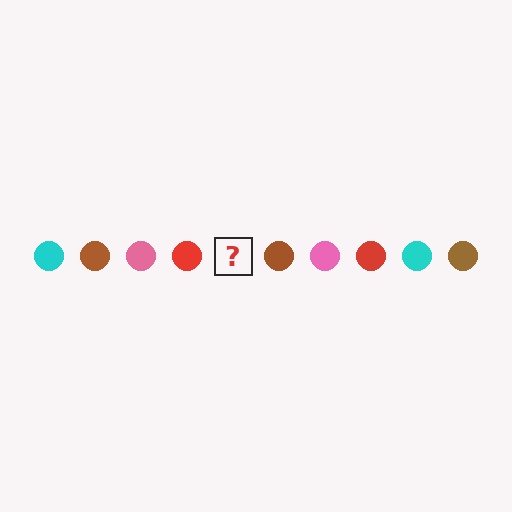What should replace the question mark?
The question mark should be replaced with a cyan circle.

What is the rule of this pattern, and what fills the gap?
The rule is that the pattern cycles through cyan, brown, pink, red circles. The gap should be filled with a cyan circle.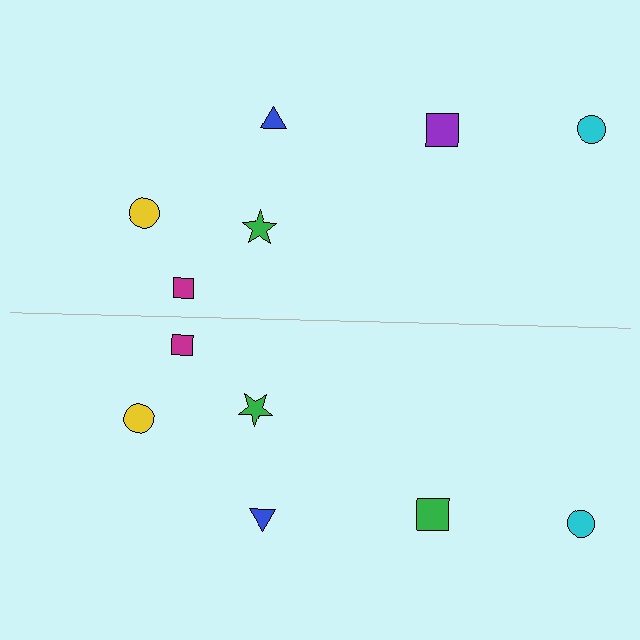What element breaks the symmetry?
The green square on the bottom side breaks the symmetry — its mirror counterpart is purple.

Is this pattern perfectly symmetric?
No, the pattern is not perfectly symmetric. The green square on the bottom side breaks the symmetry — its mirror counterpart is purple.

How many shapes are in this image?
There are 12 shapes in this image.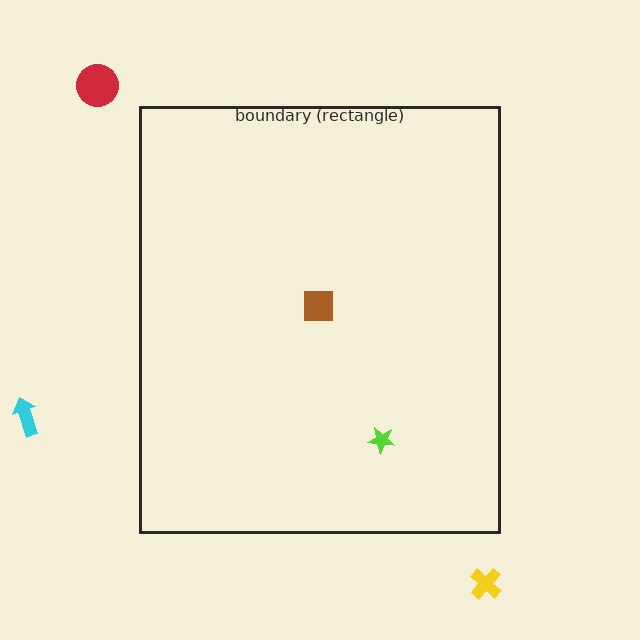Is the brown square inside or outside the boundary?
Inside.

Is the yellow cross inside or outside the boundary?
Outside.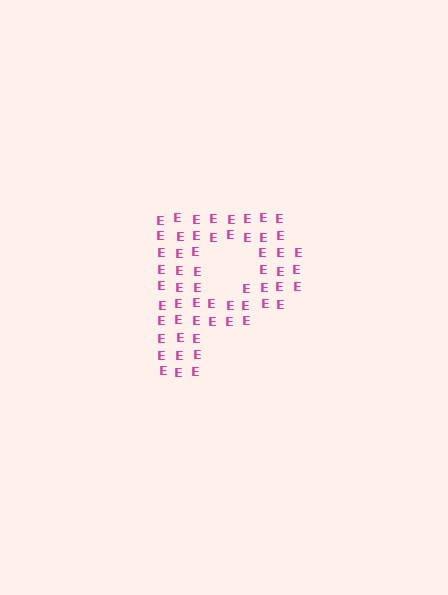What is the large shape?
The large shape is the letter P.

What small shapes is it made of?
It is made of small letter E's.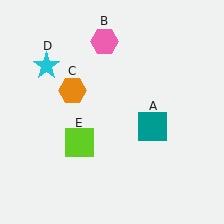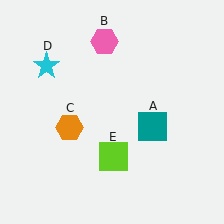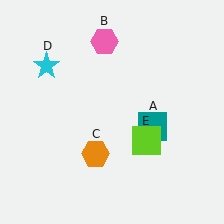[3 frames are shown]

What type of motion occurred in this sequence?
The orange hexagon (object C), lime square (object E) rotated counterclockwise around the center of the scene.